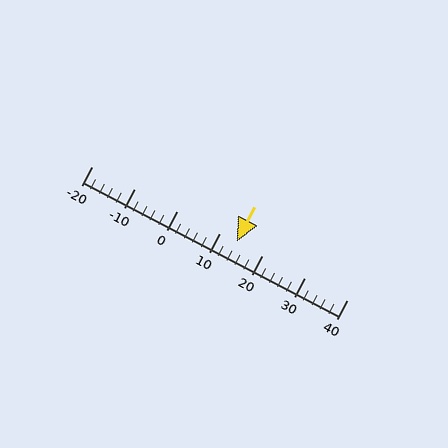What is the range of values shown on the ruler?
The ruler shows values from -20 to 40.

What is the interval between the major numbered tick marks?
The major tick marks are spaced 10 units apart.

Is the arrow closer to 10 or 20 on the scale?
The arrow is closer to 10.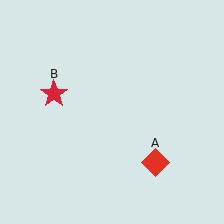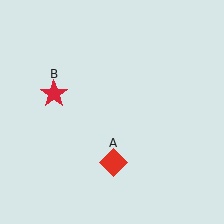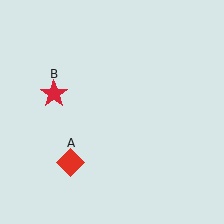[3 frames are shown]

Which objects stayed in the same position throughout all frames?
Red star (object B) remained stationary.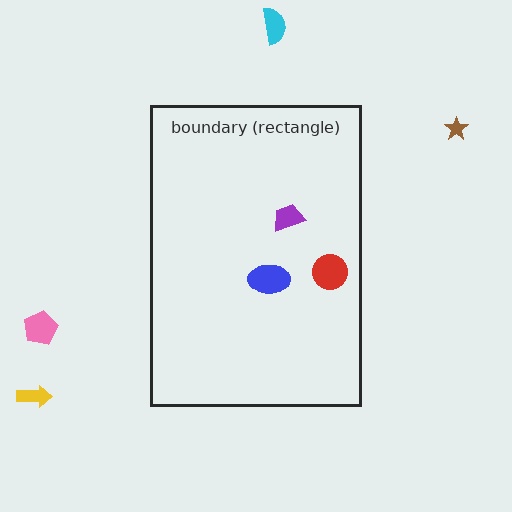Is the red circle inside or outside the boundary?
Inside.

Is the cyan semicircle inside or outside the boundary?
Outside.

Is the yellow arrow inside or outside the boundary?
Outside.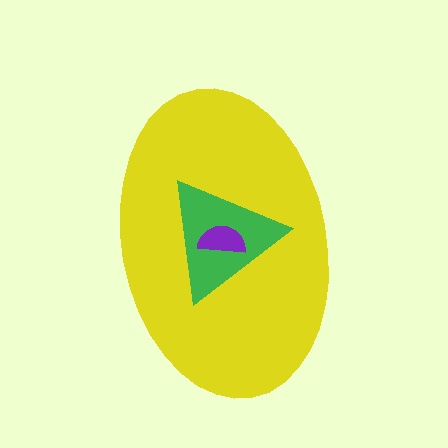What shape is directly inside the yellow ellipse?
The green triangle.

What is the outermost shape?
The yellow ellipse.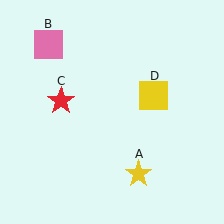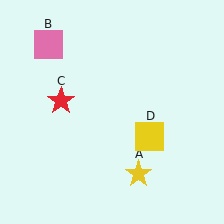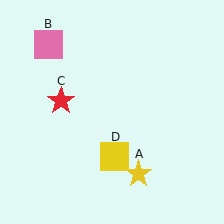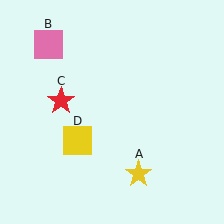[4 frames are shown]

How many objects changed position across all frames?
1 object changed position: yellow square (object D).